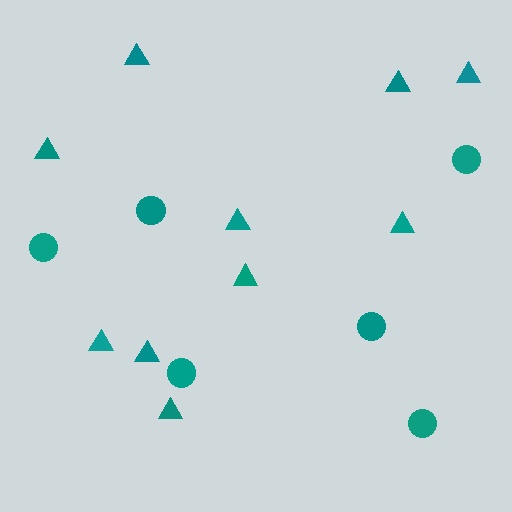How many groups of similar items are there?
There are 2 groups: one group of circles (6) and one group of triangles (10).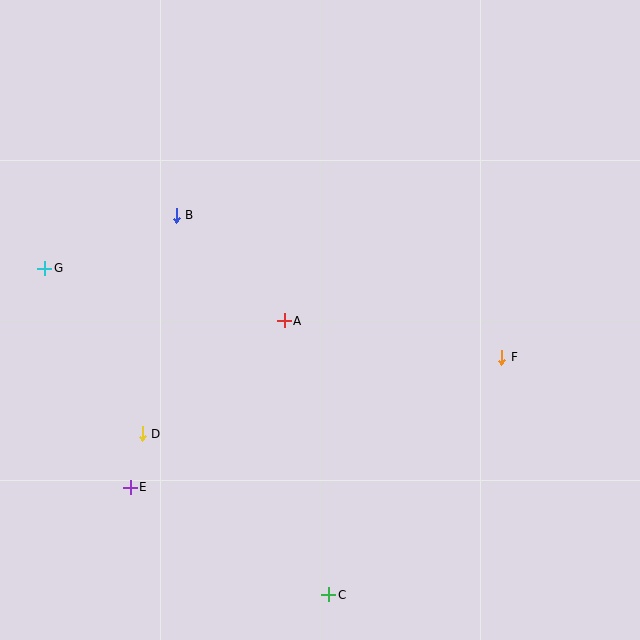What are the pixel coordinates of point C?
Point C is at (329, 595).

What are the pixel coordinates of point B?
Point B is at (176, 215).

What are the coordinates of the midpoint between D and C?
The midpoint between D and C is at (235, 514).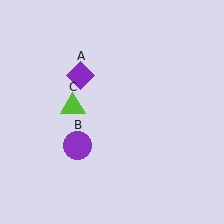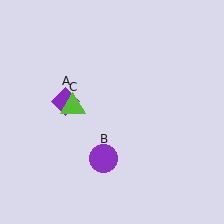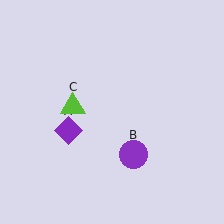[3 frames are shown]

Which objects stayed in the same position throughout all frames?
Lime triangle (object C) remained stationary.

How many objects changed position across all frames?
2 objects changed position: purple diamond (object A), purple circle (object B).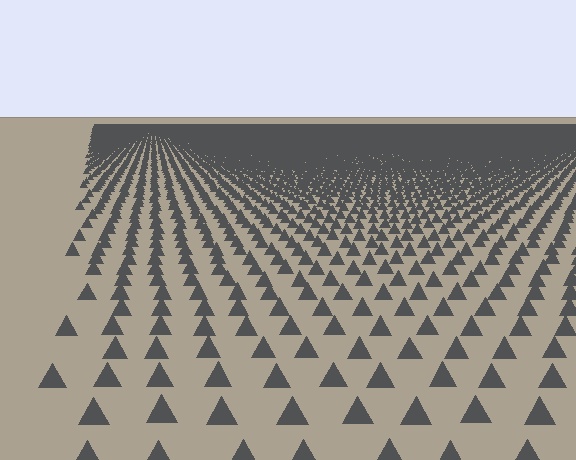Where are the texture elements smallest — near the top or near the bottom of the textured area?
Near the top.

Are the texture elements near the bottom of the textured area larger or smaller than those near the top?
Larger. Near the bottom, elements are closer to the viewer and appear at a bigger on-screen size.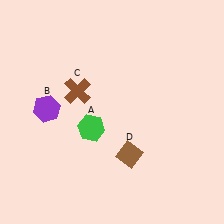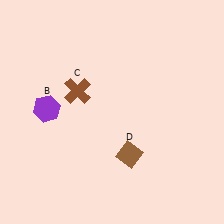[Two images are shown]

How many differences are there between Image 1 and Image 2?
There is 1 difference between the two images.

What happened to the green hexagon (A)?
The green hexagon (A) was removed in Image 2. It was in the bottom-left area of Image 1.